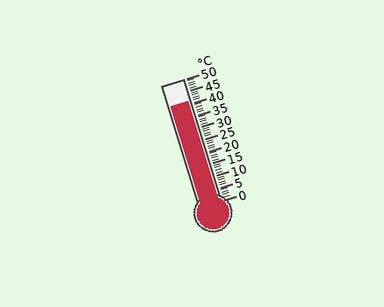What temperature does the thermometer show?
The thermometer shows approximately 41°C.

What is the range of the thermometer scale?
The thermometer scale ranges from 0°C to 50°C.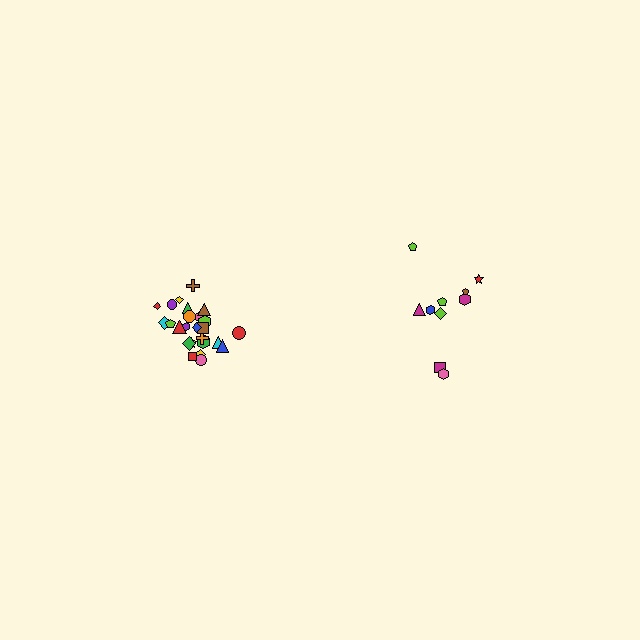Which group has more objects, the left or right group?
The left group.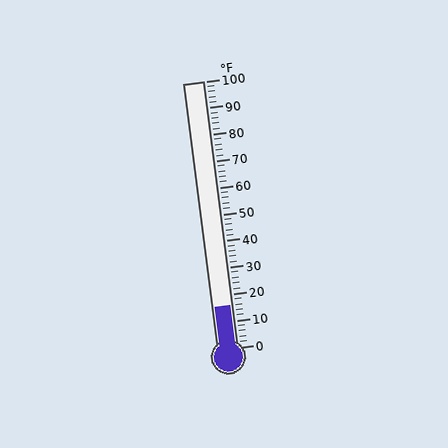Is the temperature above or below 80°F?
The temperature is below 80°F.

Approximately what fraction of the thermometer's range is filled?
The thermometer is filled to approximately 15% of its range.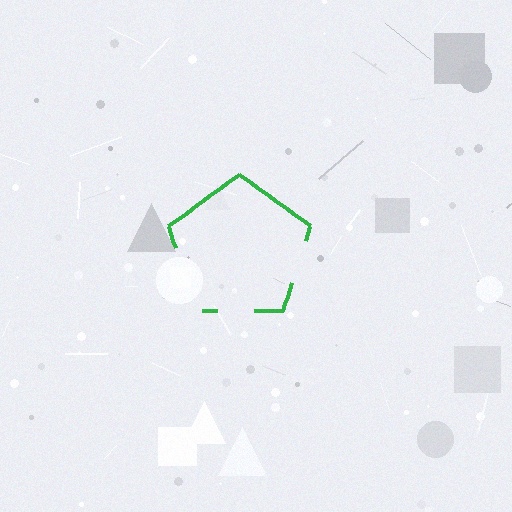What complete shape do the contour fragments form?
The contour fragments form a pentagon.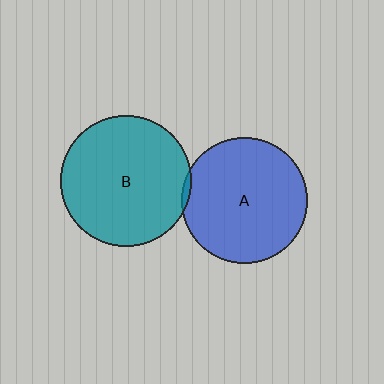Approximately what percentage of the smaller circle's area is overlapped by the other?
Approximately 5%.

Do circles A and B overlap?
Yes.